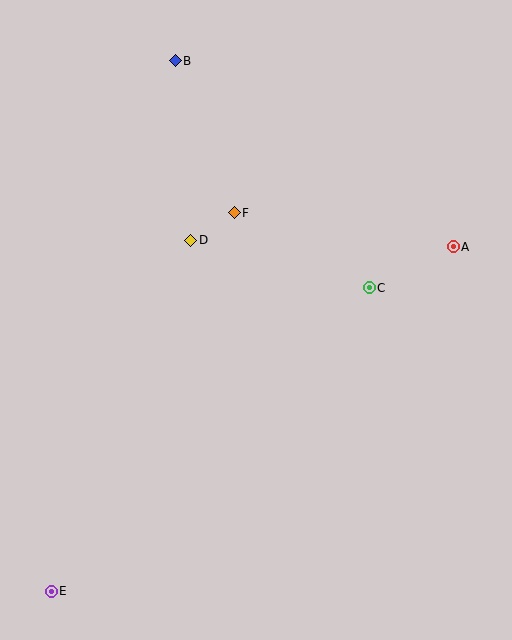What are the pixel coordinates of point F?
Point F is at (234, 213).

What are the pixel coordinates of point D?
Point D is at (191, 240).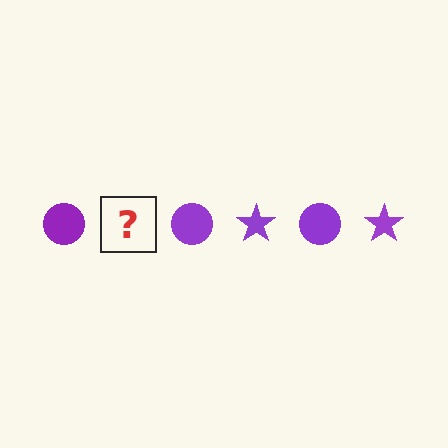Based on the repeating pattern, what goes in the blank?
The blank should be a purple star.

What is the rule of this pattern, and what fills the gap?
The rule is that the pattern cycles through circle, star shapes in purple. The gap should be filled with a purple star.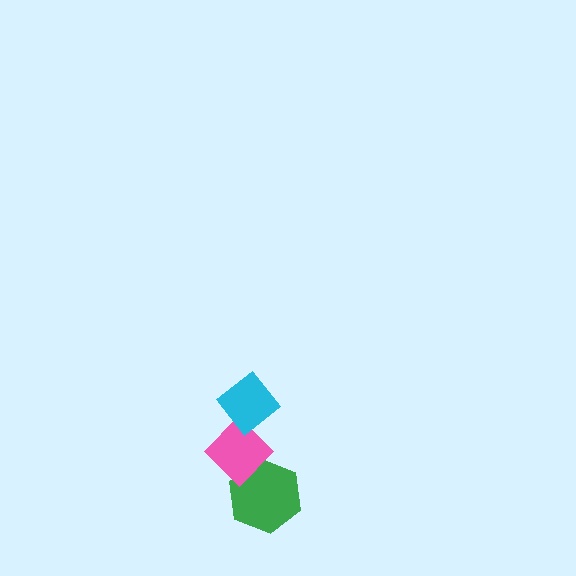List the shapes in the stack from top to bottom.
From top to bottom: the cyan diamond, the pink diamond, the green hexagon.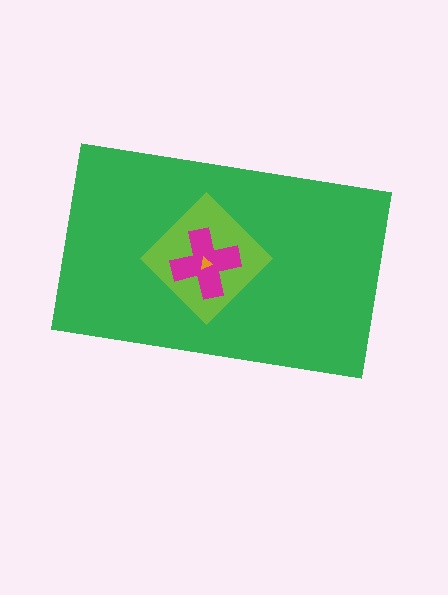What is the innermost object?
The orange triangle.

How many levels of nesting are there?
4.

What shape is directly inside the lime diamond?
The magenta cross.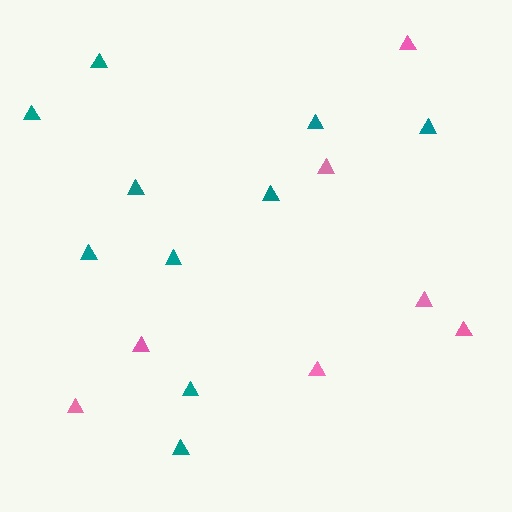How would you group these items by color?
There are 2 groups: one group of teal triangles (10) and one group of pink triangles (7).